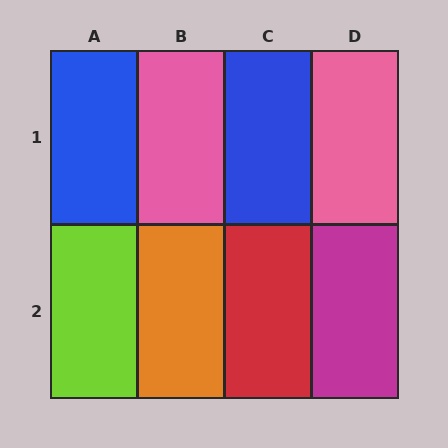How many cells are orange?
1 cell is orange.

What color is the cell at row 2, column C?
Red.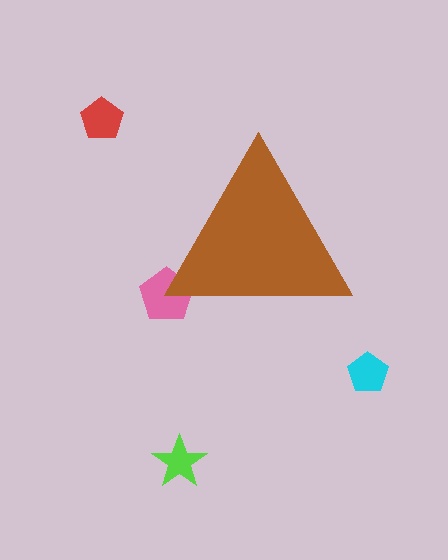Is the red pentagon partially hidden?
No, the red pentagon is fully visible.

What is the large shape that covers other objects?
A brown triangle.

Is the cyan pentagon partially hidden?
No, the cyan pentagon is fully visible.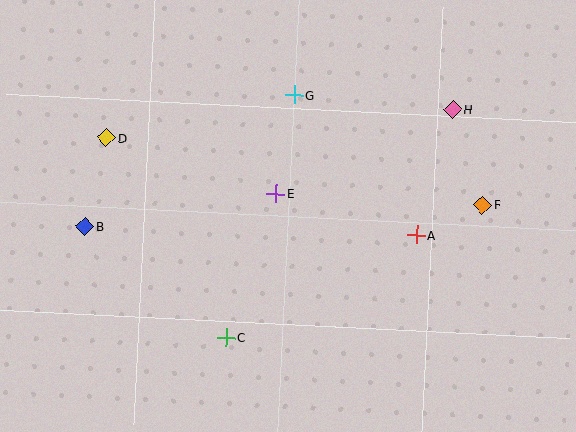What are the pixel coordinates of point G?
Point G is at (294, 95).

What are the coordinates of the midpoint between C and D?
The midpoint between C and D is at (166, 238).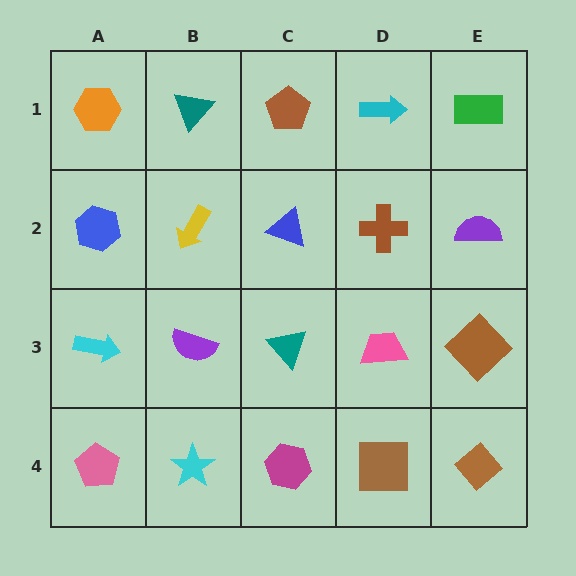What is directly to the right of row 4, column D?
A brown diamond.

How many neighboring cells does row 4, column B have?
3.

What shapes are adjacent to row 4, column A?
A cyan arrow (row 3, column A), a cyan star (row 4, column B).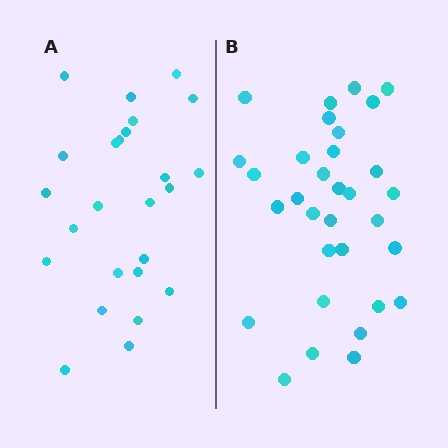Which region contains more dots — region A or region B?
Region B (the right region) has more dots.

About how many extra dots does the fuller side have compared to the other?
Region B has roughly 8 or so more dots than region A.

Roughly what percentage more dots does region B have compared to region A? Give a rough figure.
About 30% more.